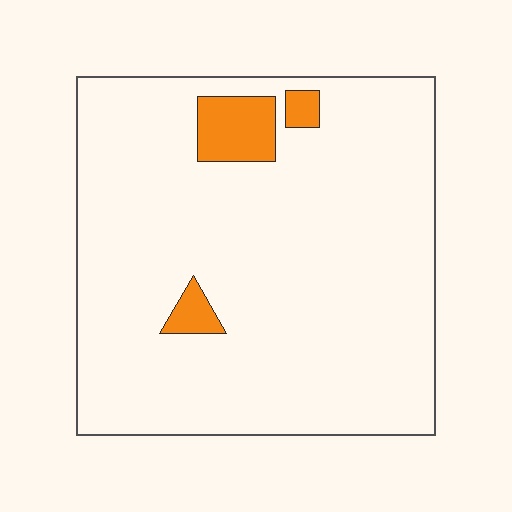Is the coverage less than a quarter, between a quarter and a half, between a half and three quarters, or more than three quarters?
Less than a quarter.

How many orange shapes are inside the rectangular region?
3.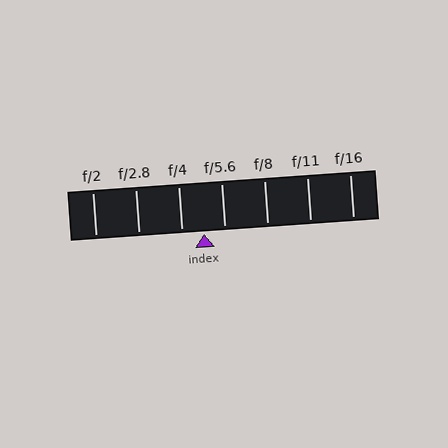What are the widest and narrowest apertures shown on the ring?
The widest aperture shown is f/2 and the narrowest is f/16.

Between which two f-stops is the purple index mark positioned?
The index mark is between f/4 and f/5.6.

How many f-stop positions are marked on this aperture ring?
There are 7 f-stop positions marked.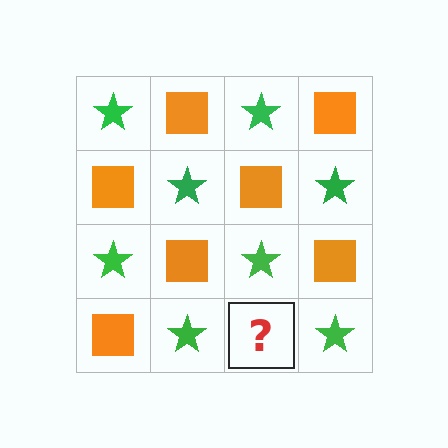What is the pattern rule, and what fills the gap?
The rule is that it alternates green star and orange square in a checkerboard pattern. The gap should be filled with an orange square.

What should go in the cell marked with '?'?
The missing cell should contain an orange square.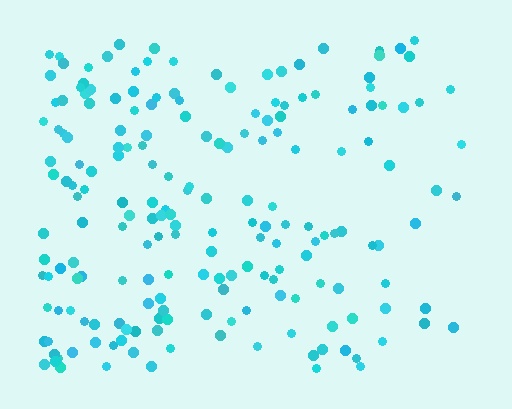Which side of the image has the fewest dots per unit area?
The right.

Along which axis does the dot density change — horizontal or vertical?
Horizontal.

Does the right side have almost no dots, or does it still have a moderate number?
Still a moderate number, just noticeably fewer than the left.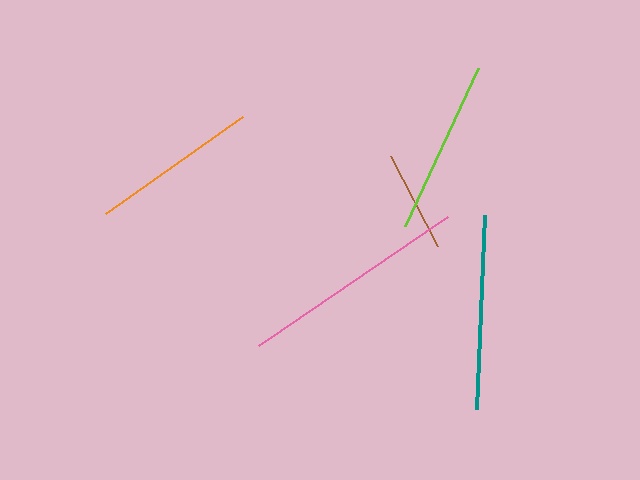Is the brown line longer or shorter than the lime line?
The lime line is longer than the brown line.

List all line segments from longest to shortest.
From longest to shortest: pink, teal, lime, orange, brown.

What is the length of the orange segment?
The orange segment is approximately 169 pixels long.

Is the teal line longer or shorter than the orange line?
The teal line is longer than the orange line.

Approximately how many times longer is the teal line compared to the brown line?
The teal line is approximately 1.9 times the length of the brown line.